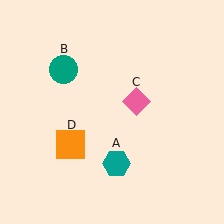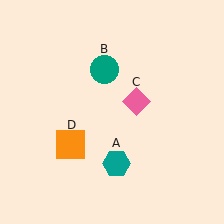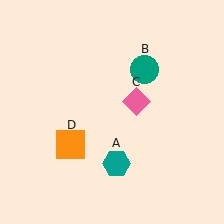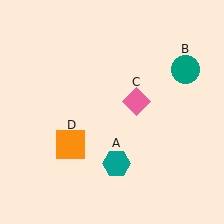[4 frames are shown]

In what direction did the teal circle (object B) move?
The teal circle (object B) moved right.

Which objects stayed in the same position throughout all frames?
Teal hexagon (object A) and pink diamond (object C) and orange square (object D) remained stationary.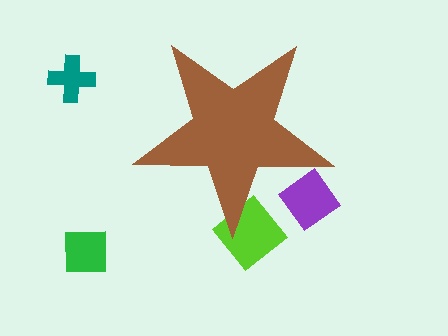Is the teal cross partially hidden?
No, the teal cross is fully visible.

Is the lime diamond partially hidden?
Yes, the lime diamond is partially hidden behind the brown star.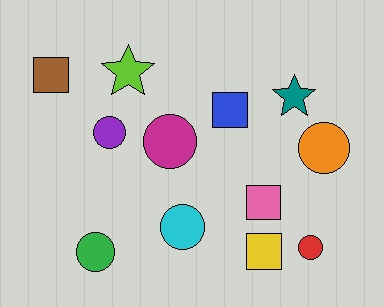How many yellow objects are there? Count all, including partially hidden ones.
There is 1 yellow object.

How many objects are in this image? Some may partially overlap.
There are 12 objects.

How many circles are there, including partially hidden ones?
There are 6 circles.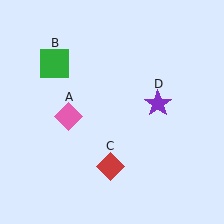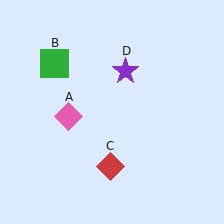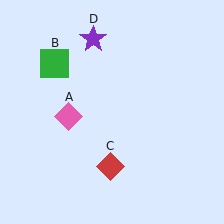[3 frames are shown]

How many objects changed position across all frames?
1 object changed position: purple star (object D).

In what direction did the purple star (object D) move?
The purple star (object D) moved up and to the left.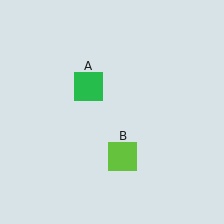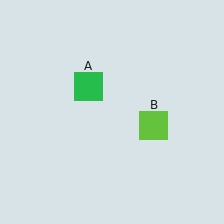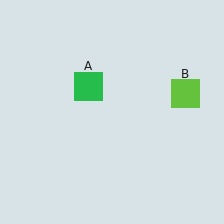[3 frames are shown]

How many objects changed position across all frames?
1 object changed position: lime square (object B).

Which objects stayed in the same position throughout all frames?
Green square (object A) remained stationary.